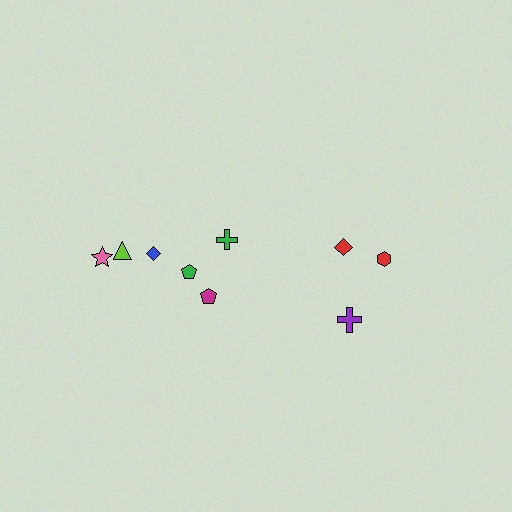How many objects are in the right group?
There are 3 objects.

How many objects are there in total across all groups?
There are 9 objects.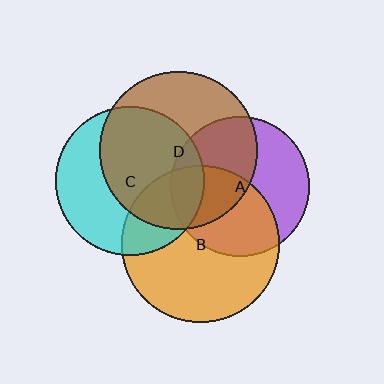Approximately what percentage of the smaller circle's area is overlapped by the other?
Approximately 15%.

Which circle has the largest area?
Circle D (brown).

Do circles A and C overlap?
Yes.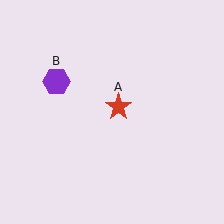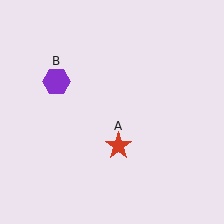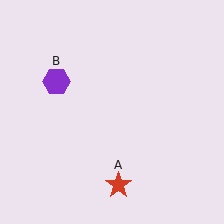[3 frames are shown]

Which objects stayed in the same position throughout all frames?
Purple hexagon (object B) remained stationary.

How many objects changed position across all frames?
1 object changed position: red star (object A).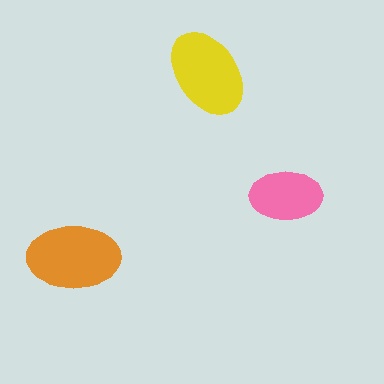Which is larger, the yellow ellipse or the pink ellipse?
The yellow one.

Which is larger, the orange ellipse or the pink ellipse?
The orange one.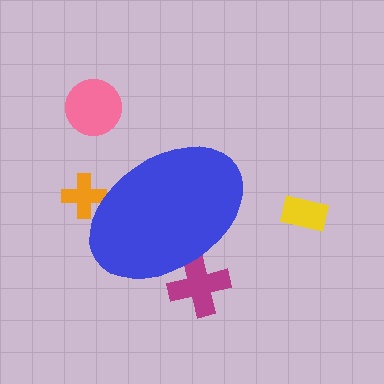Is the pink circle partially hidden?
No, the pink circle is fully visible.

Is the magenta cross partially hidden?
Yes, the magenta cross is partially hidden behind the blue ellipse.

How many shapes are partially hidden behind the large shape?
2 shapes are partially hidden.